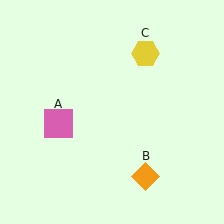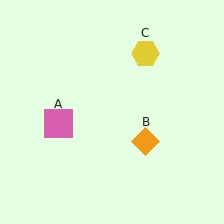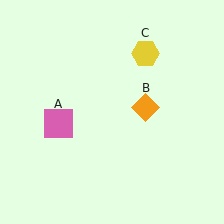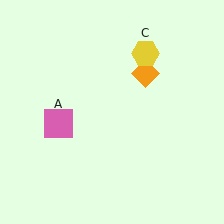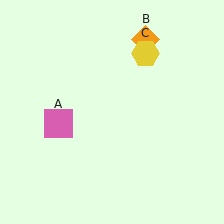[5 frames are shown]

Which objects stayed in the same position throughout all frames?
Pink square (object A) and yellow hexagon (object C) remained stationary.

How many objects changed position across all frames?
1 object changed position: orange diamond (object B).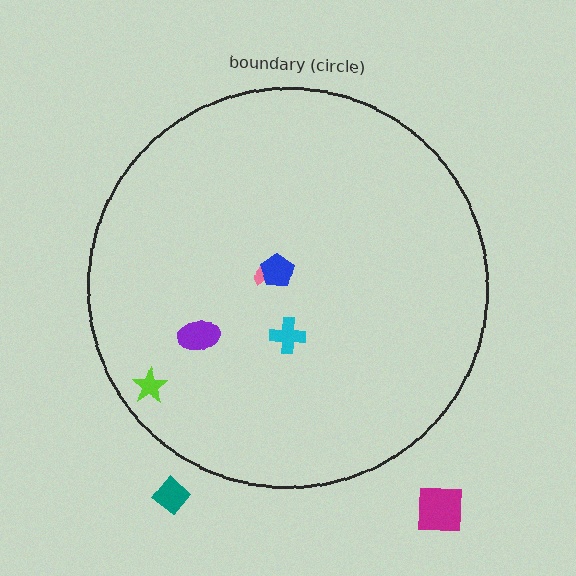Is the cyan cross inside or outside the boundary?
Inside.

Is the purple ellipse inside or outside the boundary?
Inside.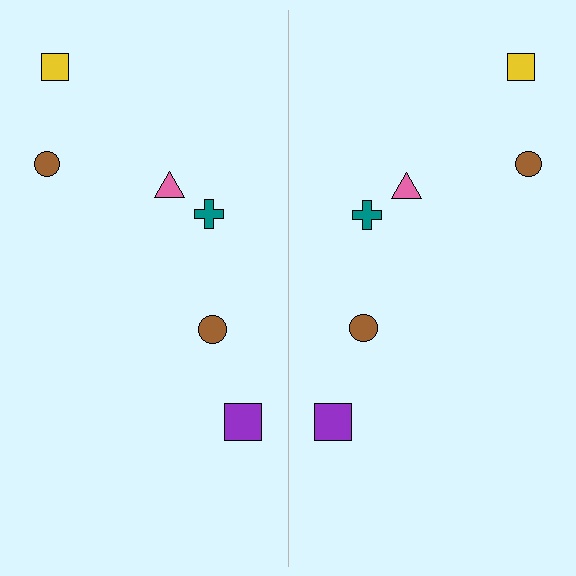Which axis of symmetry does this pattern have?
The pattern has a vertical axis of symmetry running through the center of the image.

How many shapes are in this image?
There are 12 shapes in this image.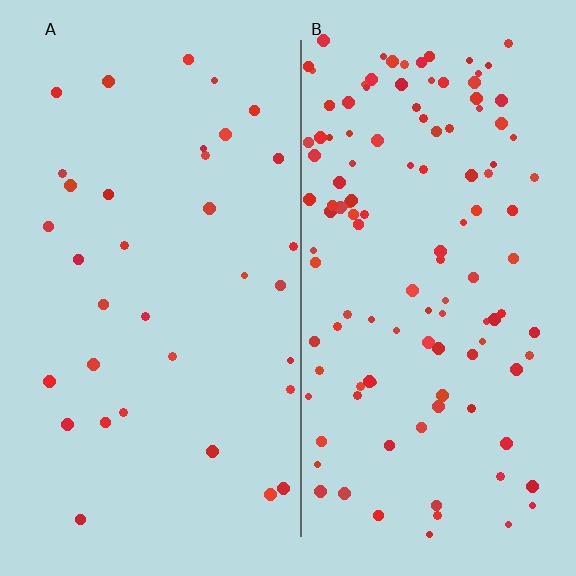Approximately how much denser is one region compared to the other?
Approximately 3.5× — region B over region A.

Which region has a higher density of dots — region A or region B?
B (the right).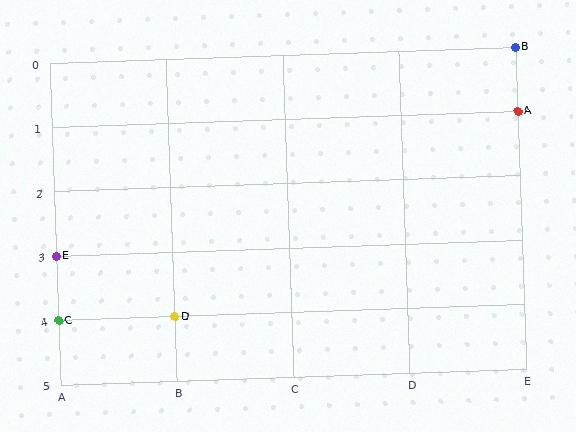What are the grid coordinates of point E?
Point E is at grid coordinates (A, 3).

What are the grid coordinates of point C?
Point C is at grid coordinates (A, 4).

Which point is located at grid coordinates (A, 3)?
Point E is at (A, 3).